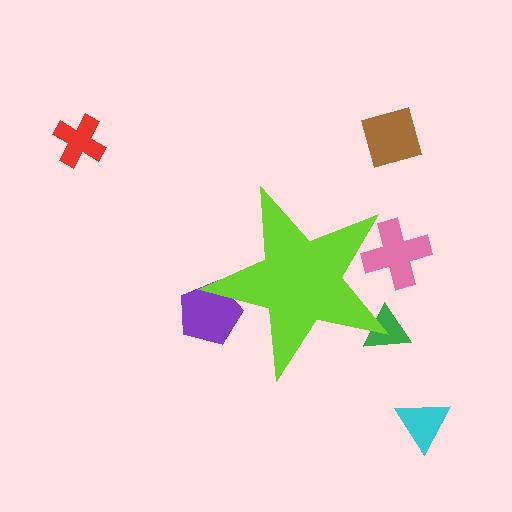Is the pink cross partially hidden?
Yes, the pink cross is partially hidden behind the lime star.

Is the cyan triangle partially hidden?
No, the cyan triangle is fully visible.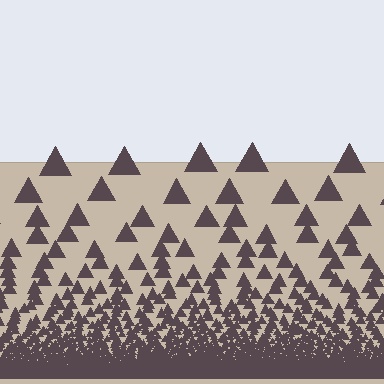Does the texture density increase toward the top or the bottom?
Density increases toward the bottom.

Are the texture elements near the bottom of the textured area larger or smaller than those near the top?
Smaller. The gradient is inverted — elements near the bottom are smaller and denser.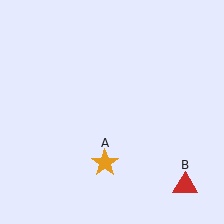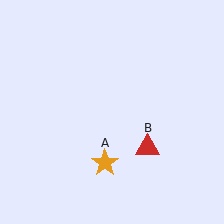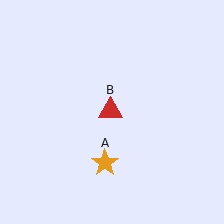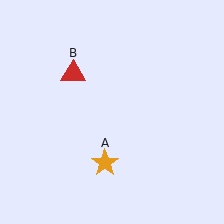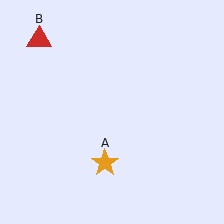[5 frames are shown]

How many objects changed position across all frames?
1 object changed position: red triangle (object B).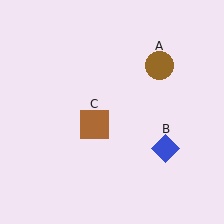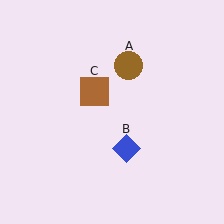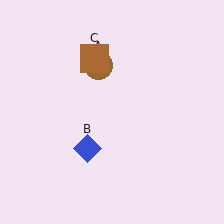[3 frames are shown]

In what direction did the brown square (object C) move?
The brown square (object C) moved up.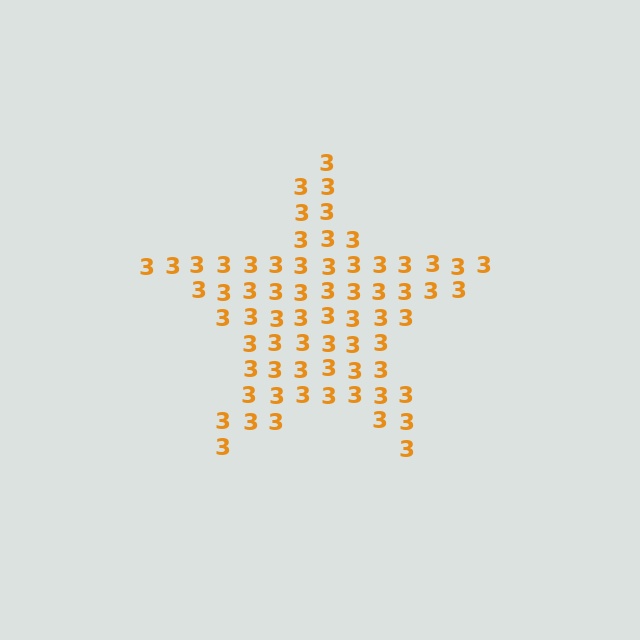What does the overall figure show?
The overall figure shows a star.